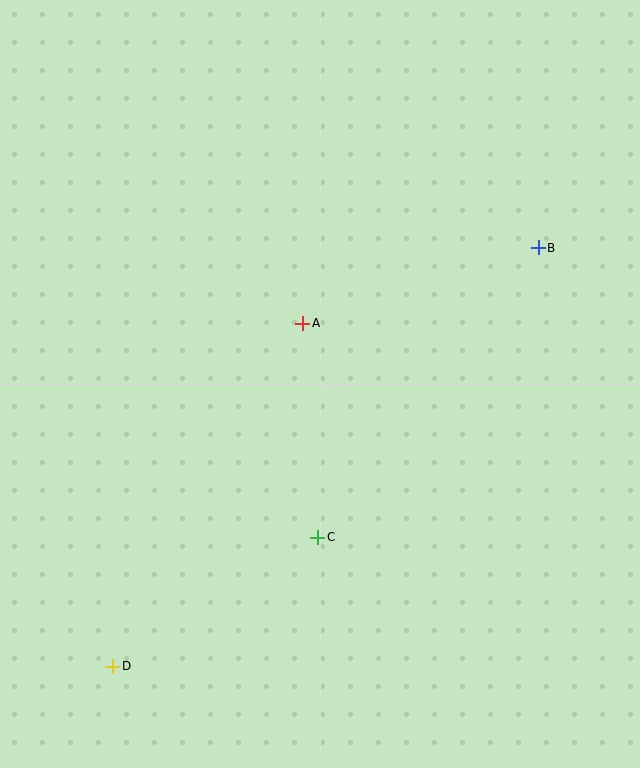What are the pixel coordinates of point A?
Point A is at (303, 323).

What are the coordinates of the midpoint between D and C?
The midpoint between D and C is at (215, 602).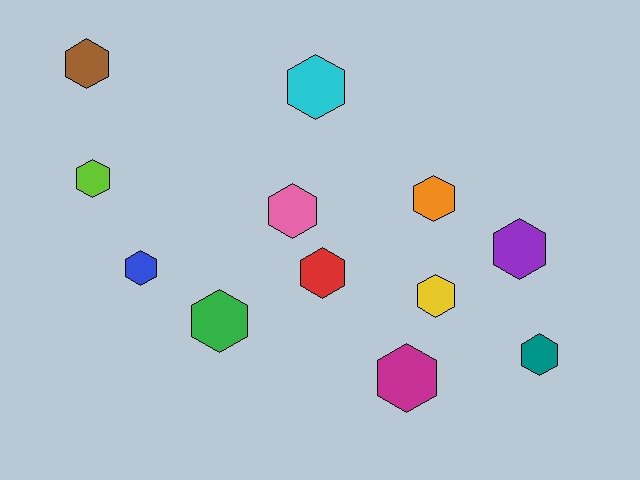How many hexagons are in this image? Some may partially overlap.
There are 12 hexagons.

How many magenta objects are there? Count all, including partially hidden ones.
There is 1 magenta object.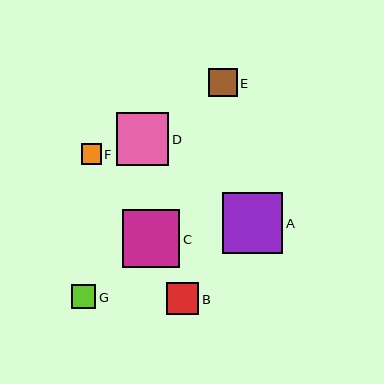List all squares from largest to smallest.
From largest to smallest: A, C, D, B, E, G, F.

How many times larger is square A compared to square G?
Square A is approximately 2.5 times the size of square G.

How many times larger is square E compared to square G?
Square E is approximately 1.2 times the size of square G.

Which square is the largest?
Square A is the largest with a size of approximately 61 pixels.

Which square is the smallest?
Square F is the smallest with a size of approximately 20 pixels.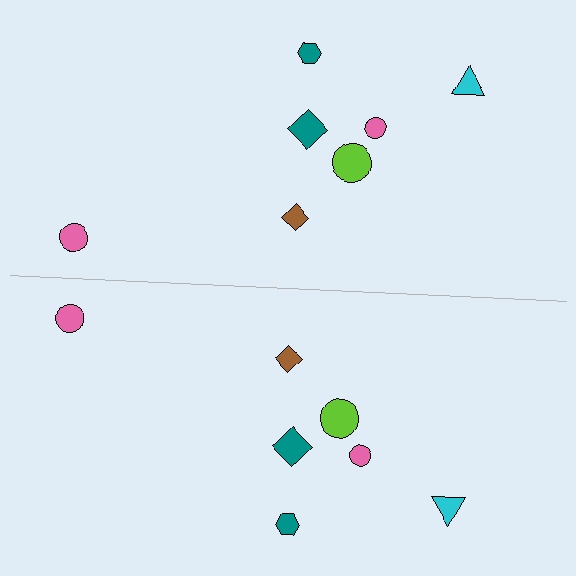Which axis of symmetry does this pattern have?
The pattern has a horizontal axis of symmetry running through the center of the image.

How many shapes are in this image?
There are 14 shapes in this image.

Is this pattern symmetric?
Yes, this pattern has bilateral (reflection) symmetry.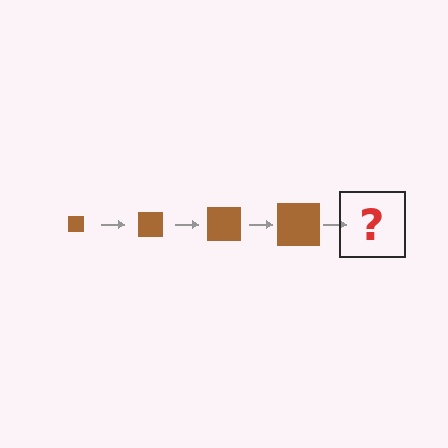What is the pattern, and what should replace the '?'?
The pattern is that the square gets progressively larger each step. The '?' should be a brown square, larger than the previous one.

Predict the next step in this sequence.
The next step is a brown square, larger than the previous one.